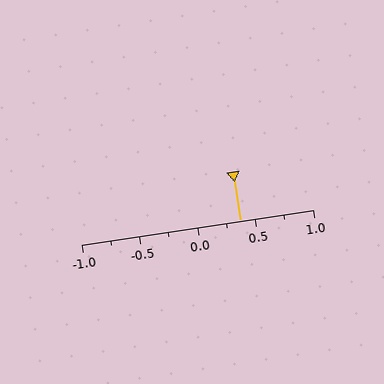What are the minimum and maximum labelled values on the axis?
The axis runs from -1.0 to 1.0.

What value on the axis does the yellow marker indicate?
The marker indicates approximately 0.38.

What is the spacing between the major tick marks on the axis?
The major ticks are spaced 0.5 apart.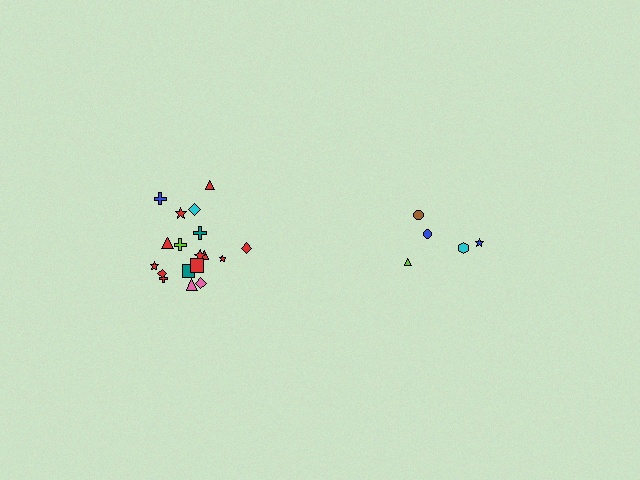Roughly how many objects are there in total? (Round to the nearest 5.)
Roughly 25 objects in total.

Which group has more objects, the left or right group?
The left group.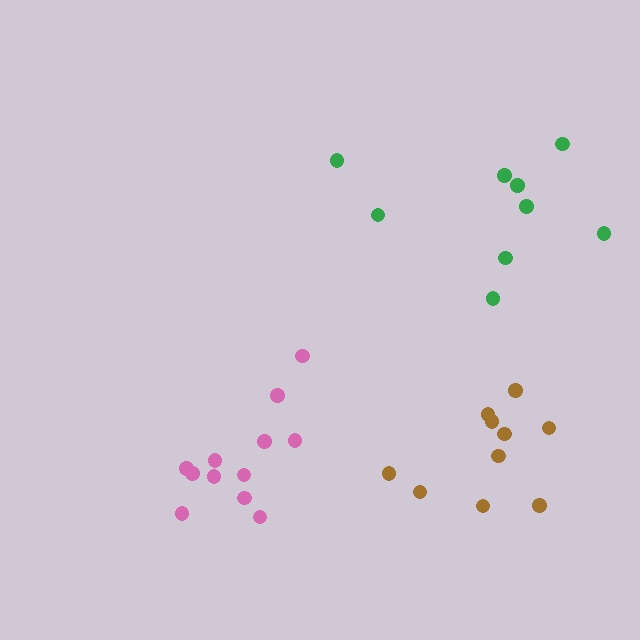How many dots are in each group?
Group 1: 12 dots, Group 2: 10 dots, Group 3: 9 dots (31 total).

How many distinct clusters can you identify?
There are 3 distinct clusters.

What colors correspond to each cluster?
The clusters are colored: pink, brown, green.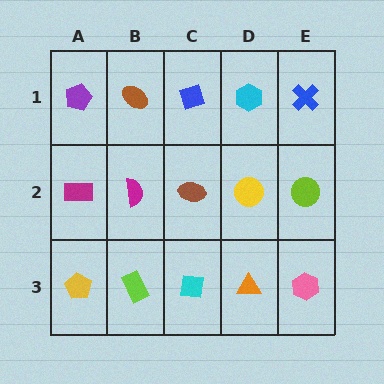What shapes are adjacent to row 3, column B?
A magenta semicircle (row 2, column B), a yellow pentagon (row 3, column A), a cyan square (row 3, column C).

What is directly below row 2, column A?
A yellow pentagon.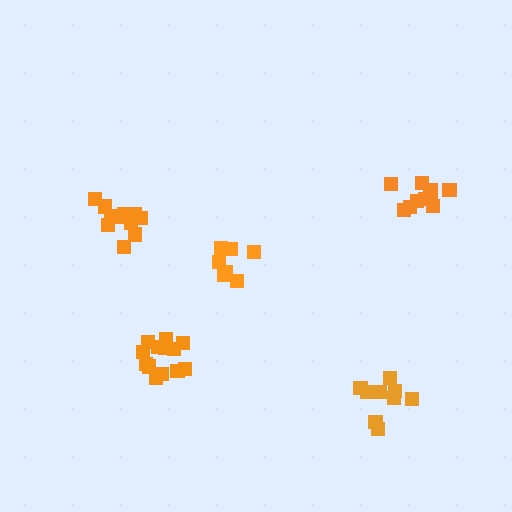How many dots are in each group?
Group 1: 13 dots, Group 2: 12 dots, Group 3: 9 dots, Group 4: 7 dots, Group 5: 10 dots (51 total).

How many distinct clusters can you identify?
There are 5 distinct clusters.